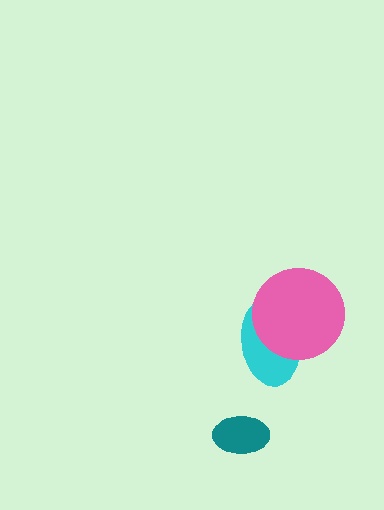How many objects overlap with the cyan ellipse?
1 object overlaps with the cyan ellipse.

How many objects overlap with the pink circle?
1 object overlaps with the pink circle.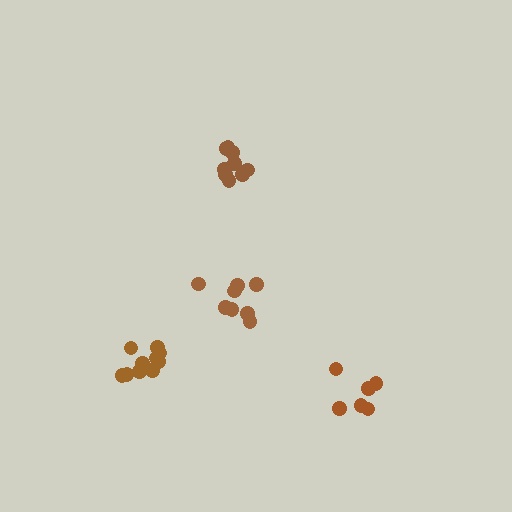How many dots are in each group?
Group 1: 10 dots, Group 2: 6 dots, Group 3: 8 dots, Group 4: 10 dots (34 total).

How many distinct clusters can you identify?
There are 4 distinct clusters.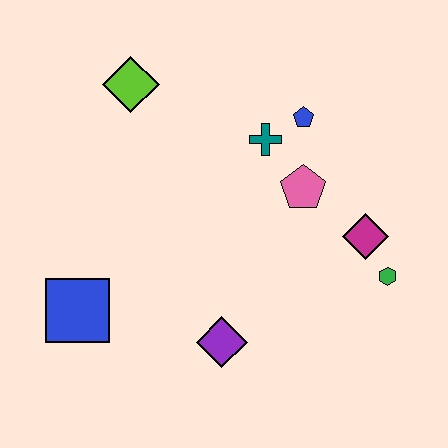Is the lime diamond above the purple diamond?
Yes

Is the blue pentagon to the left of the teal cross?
No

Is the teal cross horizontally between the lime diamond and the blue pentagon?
Yes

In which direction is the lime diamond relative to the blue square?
The lime diamond is above the blue square.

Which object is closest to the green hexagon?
The magenta diamond is closest to the green hexagon.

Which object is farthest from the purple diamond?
The lime diamond is farthest from the purple diamond.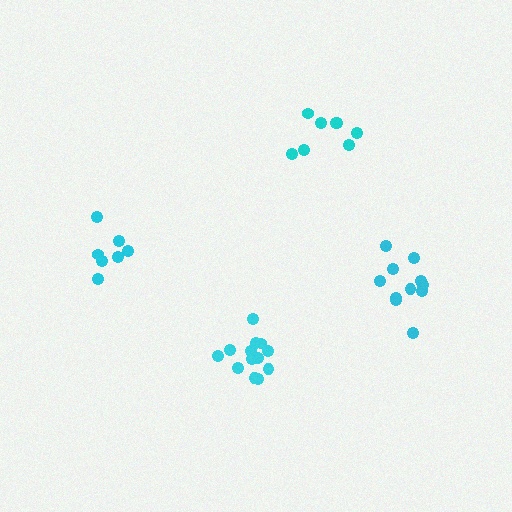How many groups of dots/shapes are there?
There are 4 groups.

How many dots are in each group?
Group 1: 13 dots, Group 2: 8 dots, Group 3: 11 dots, Group 4: 7 dots (39 total).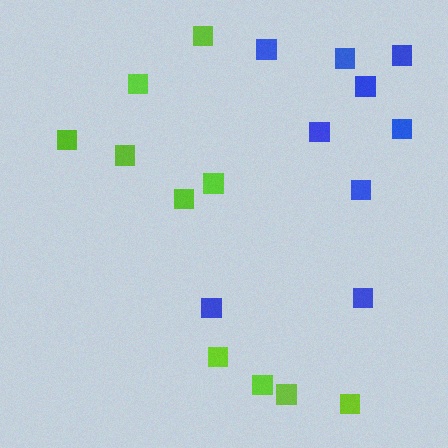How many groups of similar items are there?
There are 2 groups: one group of blue squares (9) and one group of lime squares (10).